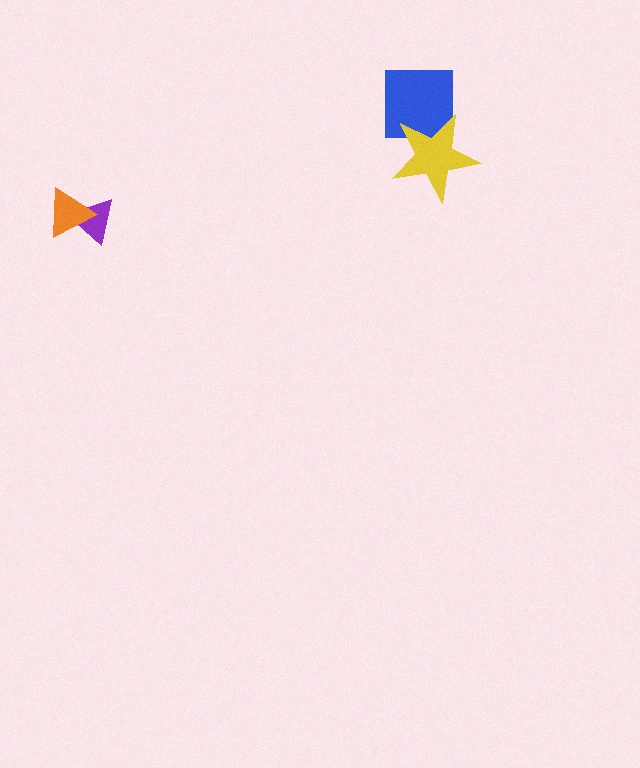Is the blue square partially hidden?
Yes, it is partially covered by another shape.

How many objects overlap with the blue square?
1 object overlaps with the blue square.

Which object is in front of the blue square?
The yellow star is in front of the blue square.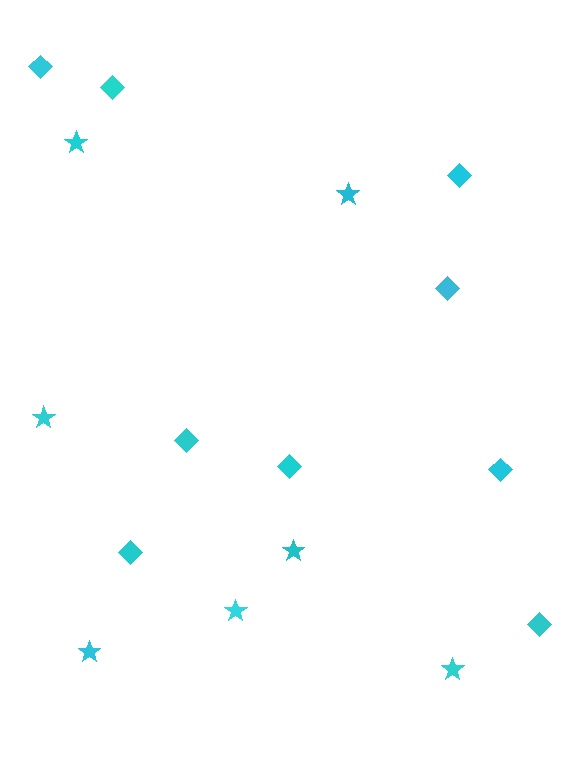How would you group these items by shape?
There are 2 groups: one group of diamonds (9) and one group of stars (7).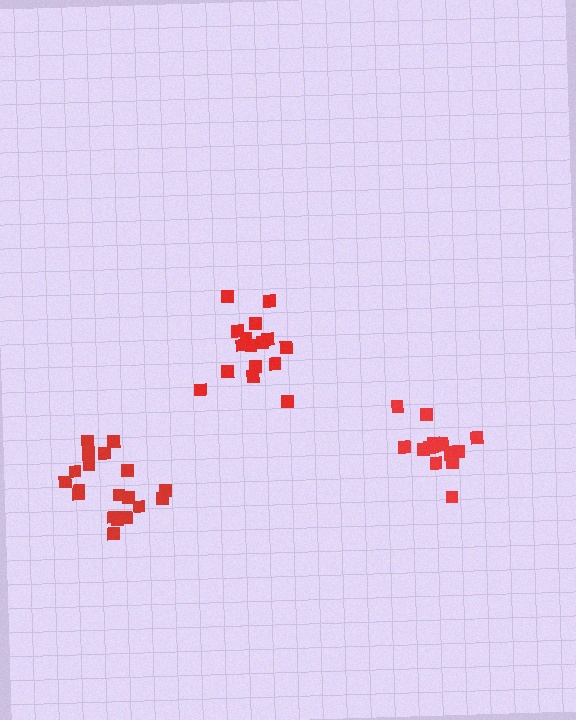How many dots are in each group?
Group 1: 19 dots, Group 2: 16 dots, Group 3: 16 dots (51 total).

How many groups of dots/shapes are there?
There are 3 groups.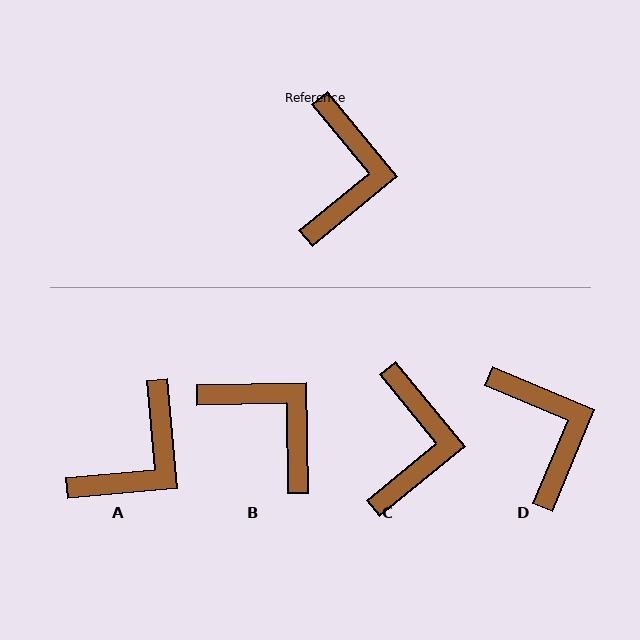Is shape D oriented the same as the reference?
No, it is off by about 28 degrees.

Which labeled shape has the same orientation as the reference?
C.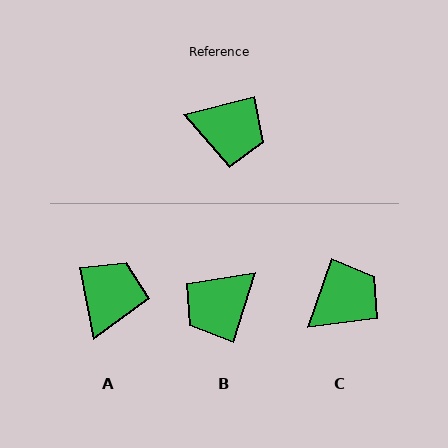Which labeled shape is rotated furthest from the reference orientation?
B, about 122 degrees away.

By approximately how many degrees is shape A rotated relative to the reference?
Approximately 86 degrees counter-clockwise.